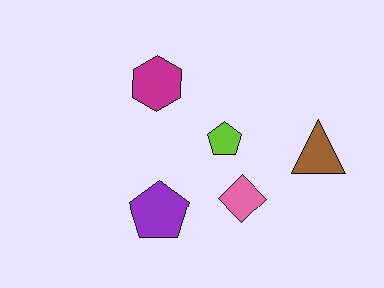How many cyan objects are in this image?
There are no cyan objects.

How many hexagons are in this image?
There is 1 hexagon.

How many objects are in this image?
There are 5 objects.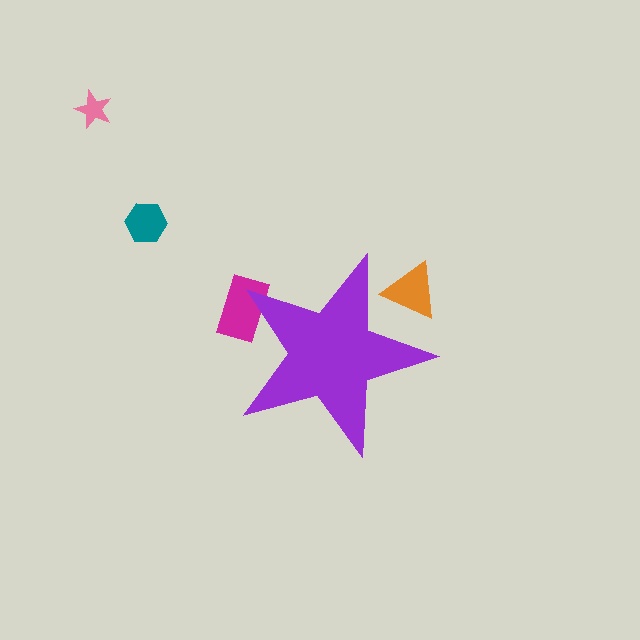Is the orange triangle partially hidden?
Yes, the orange triangle is partially hidden behind the purple star.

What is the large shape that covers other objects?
A purple star.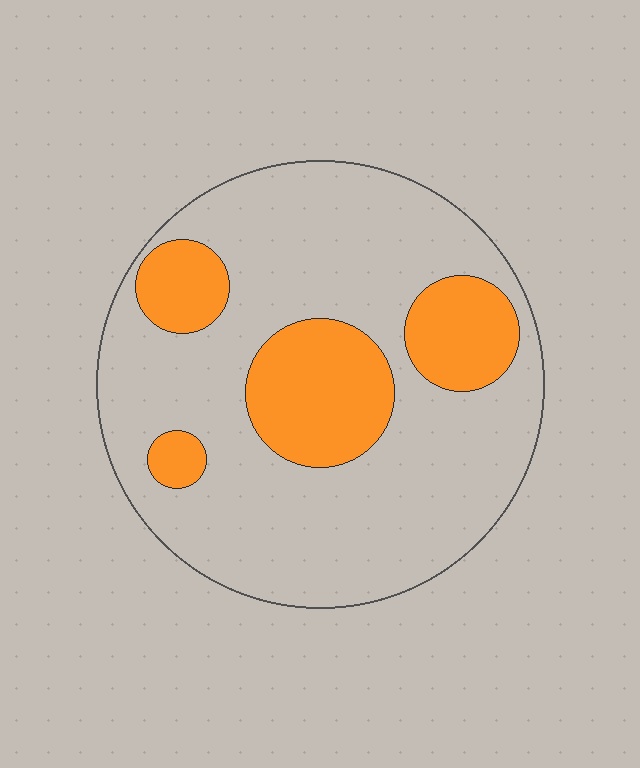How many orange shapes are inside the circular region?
4.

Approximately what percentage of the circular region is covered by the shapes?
Approximately 25%.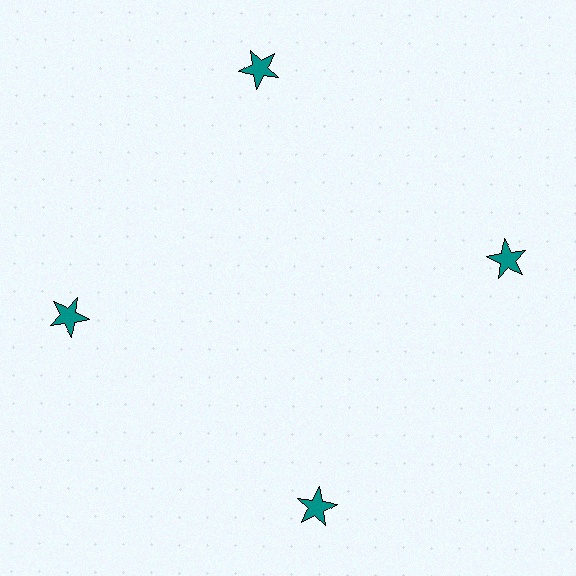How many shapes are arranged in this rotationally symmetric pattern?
There are 4 shapes, arranged in 4 groups of 1.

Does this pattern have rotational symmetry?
Yes, this pattern has 4-fold rotational symmetry. It looks the same after rotating 90 degrees around the center.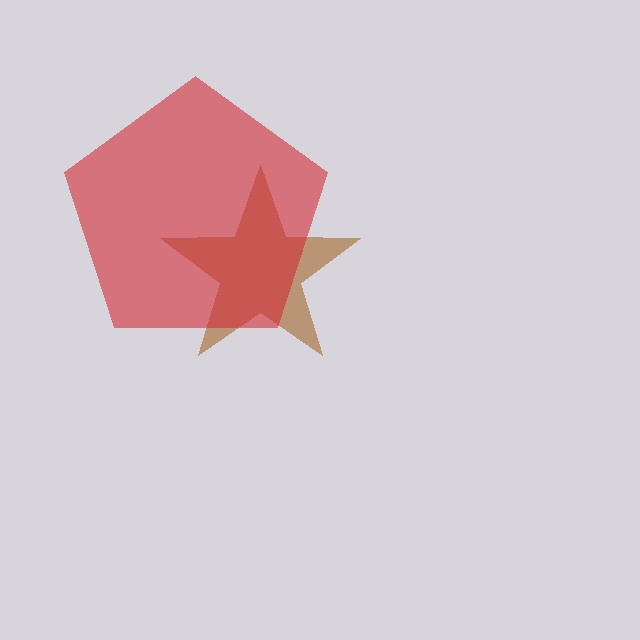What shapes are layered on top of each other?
The layered shapes are: a brown star, a red pentagon.